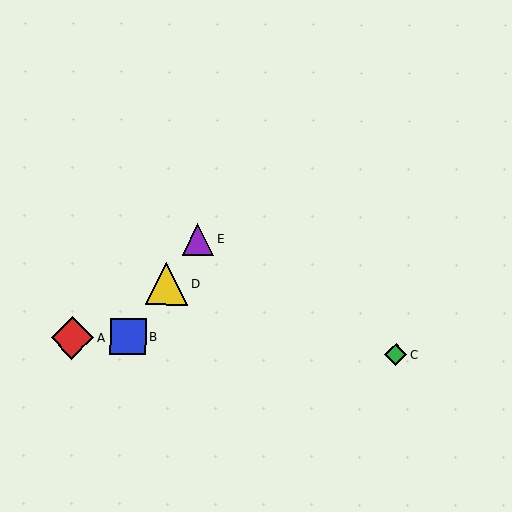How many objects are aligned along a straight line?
3 objects (B, D, E) are aligned along a straight line.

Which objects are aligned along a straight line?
Objects B, D, E are aligned along a straight line.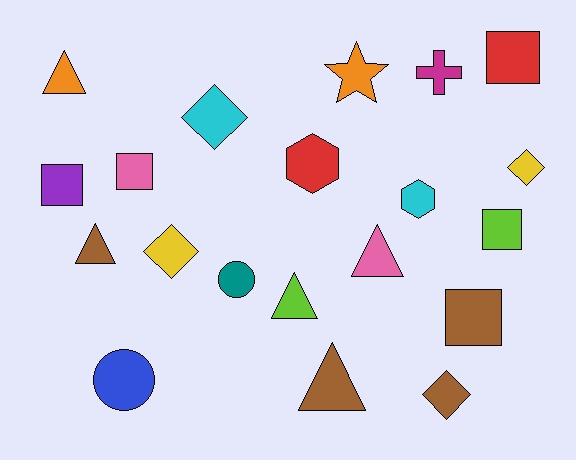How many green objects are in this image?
There are no green objects.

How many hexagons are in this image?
There are 2 hexagons.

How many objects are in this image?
There are 20 objects.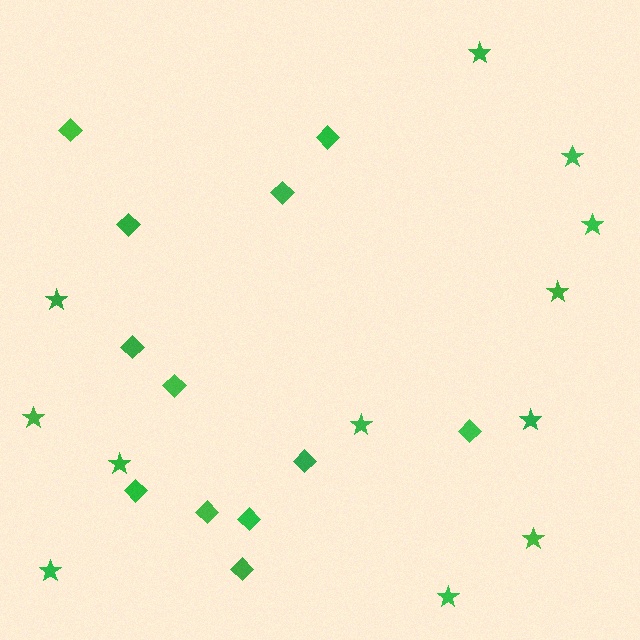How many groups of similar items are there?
There are 2 groups: one group of diamonds (12) and one group of stars (12).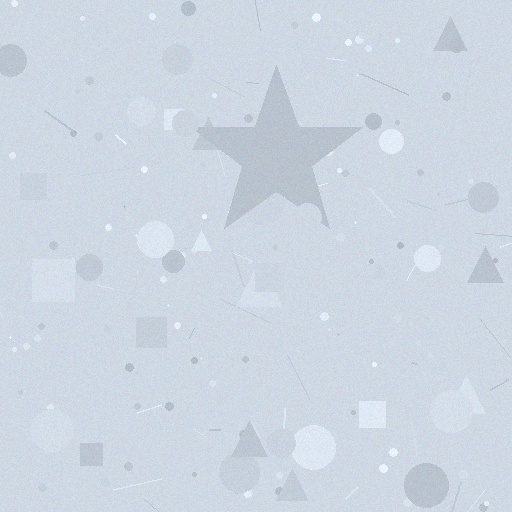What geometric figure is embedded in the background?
A star is embedded in the background.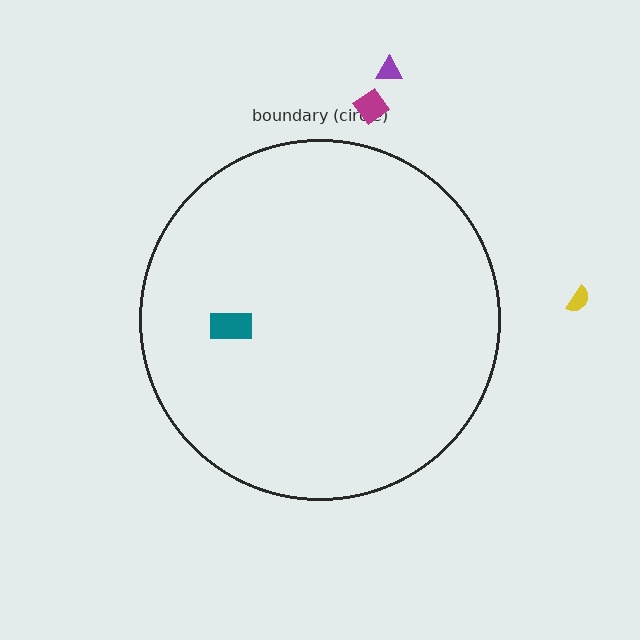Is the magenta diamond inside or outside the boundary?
Outside.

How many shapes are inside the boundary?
1 inside, 3 outside.